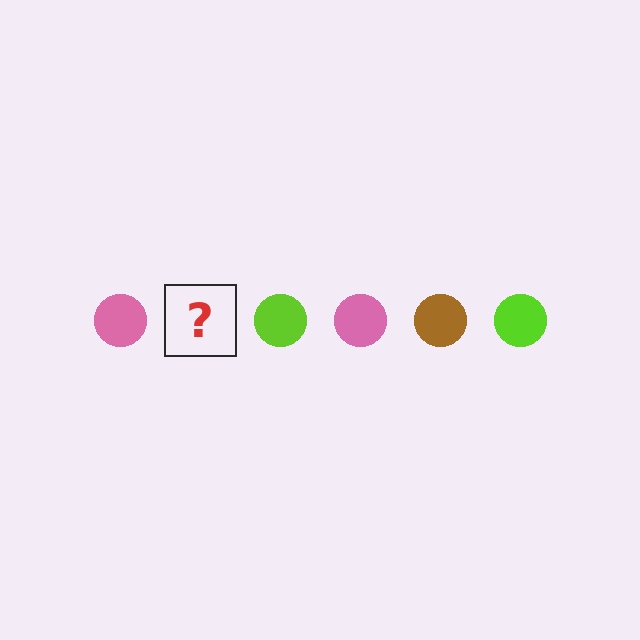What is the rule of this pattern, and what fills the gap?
The rule is that the pattern cycles through pink, brown, lime circles. The gap should be filled with a brown circle.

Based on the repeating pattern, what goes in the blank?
The blank should be a brown circle.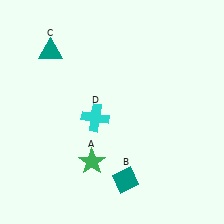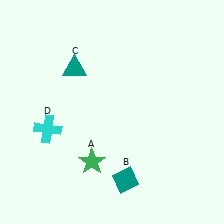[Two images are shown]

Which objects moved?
The objects that moved are: the teal triangle (C), the cyan cross (D).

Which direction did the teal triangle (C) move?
The teal triangle (C) moved right.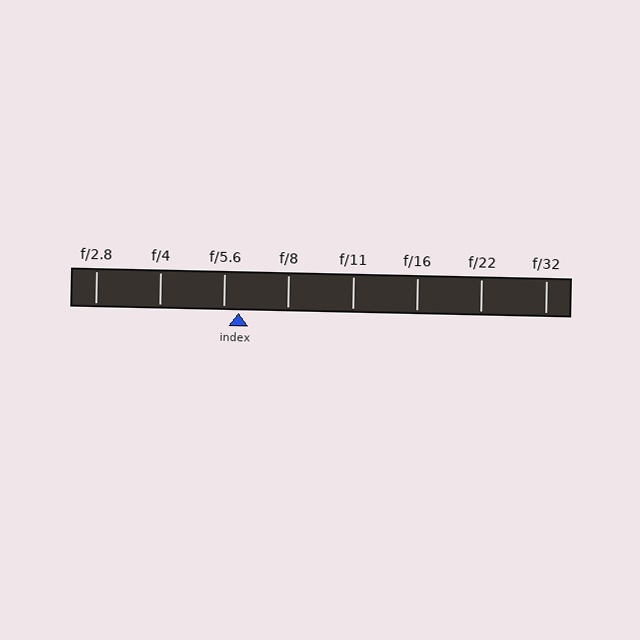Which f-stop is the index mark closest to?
The index mark is closest to f/5.6.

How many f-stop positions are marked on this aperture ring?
There are 8 f-stop positions marked.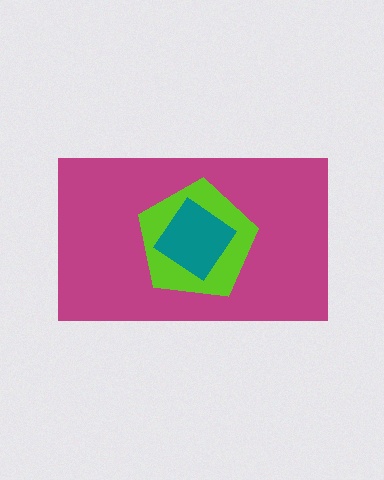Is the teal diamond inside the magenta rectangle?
Yes.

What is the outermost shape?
The magenta rectangle.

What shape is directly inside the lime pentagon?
The teal diamond.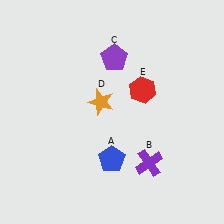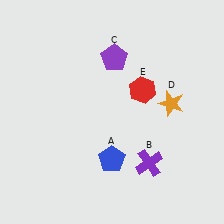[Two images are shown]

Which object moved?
The orange star (D) moved right.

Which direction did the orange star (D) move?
The orange star (D) moved right.